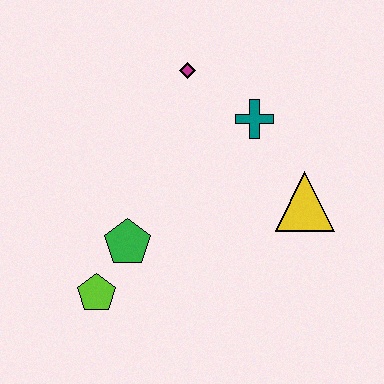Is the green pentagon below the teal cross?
Yes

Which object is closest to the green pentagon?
The lime pentagon is closest to the green pentagon.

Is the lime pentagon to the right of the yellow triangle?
No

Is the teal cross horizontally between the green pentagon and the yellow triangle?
Yes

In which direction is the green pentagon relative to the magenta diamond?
The green pentagon is below the magenta diamond.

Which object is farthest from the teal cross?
The lime pentagon is farthest from the teal cross.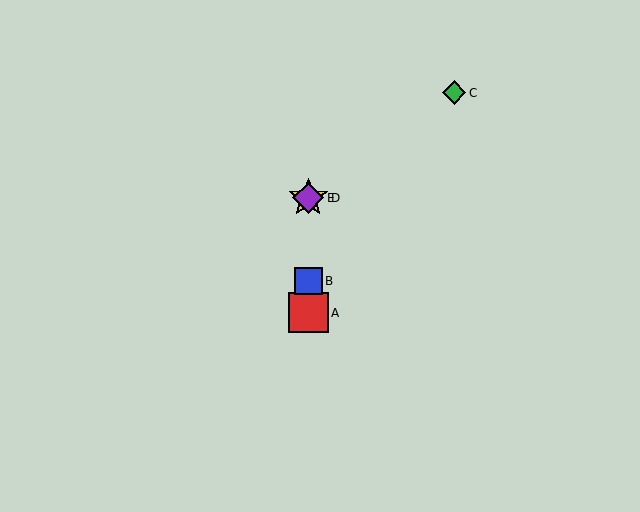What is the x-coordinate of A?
Object A is at x≈308.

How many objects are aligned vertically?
4 objects (A, B, D, E) are aligned vertically.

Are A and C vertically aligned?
No, A is at x≈308 and C is at x≈454.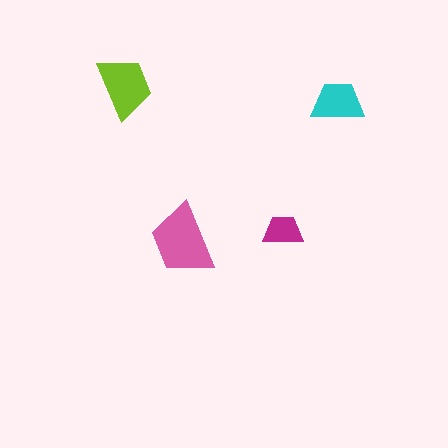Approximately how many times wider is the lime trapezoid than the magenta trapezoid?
About 1.5 times wider.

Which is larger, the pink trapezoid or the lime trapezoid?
The pink one.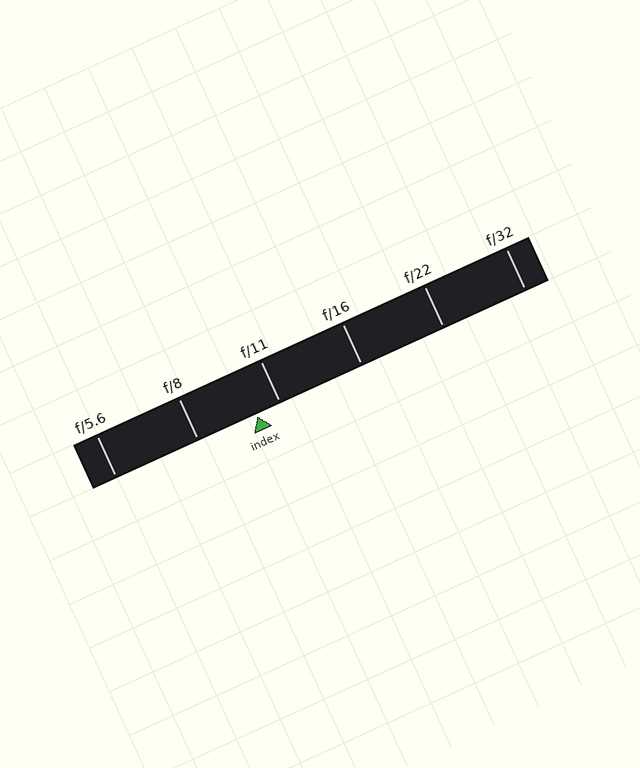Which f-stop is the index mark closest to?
The index mark is closest to f/11.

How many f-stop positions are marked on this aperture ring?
There are 6 f-stop positions marked.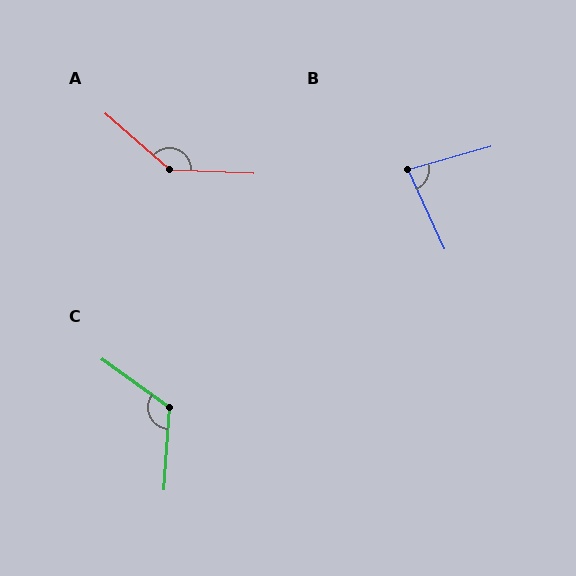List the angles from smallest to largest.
B (81°), C (121°), A (141°).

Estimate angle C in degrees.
Approximately 121 degrees.